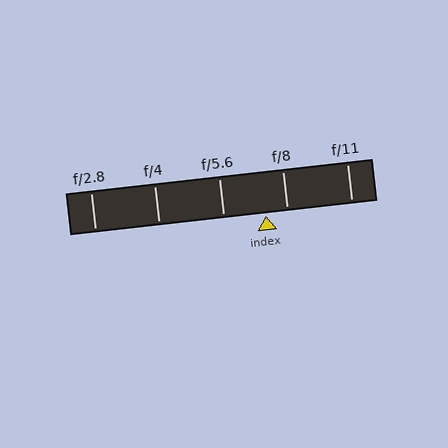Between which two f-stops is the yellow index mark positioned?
The index mark is between f/5.6 and f/8.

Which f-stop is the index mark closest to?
The index mark is closest to f/8.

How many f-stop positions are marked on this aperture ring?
There are 5 f-stop positions marked.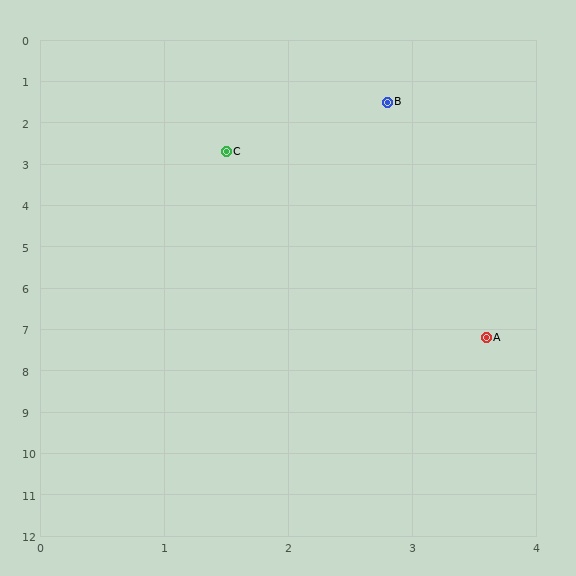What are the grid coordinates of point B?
Point B is at approximately (2.8, 1.5).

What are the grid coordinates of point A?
Point A is at approximately (3.6, 7.2).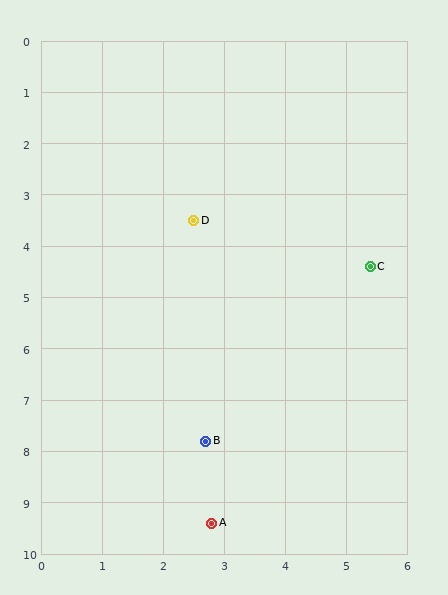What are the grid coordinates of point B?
Point B is at approximately (2.7, 7.8).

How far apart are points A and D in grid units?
Points A and D are about 5.9 grid units apart.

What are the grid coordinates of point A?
Point A is at approximately (2.8, 9.4).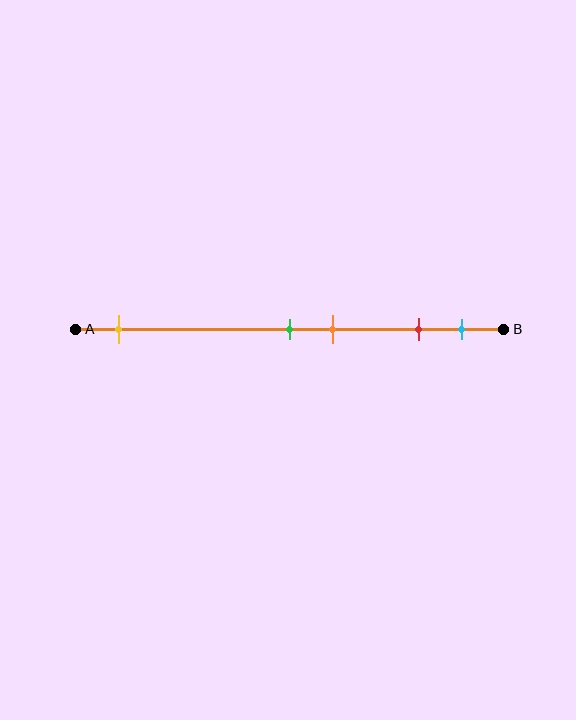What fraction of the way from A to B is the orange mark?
The orange mark is approximately 60% (0.6) of the way from A to B.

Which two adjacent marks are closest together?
The green and orange marks are the closest adjacent pair.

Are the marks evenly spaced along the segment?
No, the marks are not evenly spaced.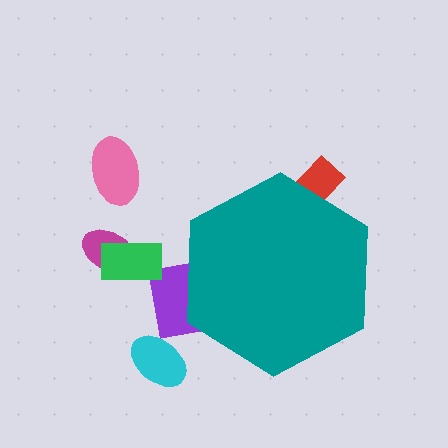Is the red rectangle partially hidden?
Yes, the red rectangle is partially hidden behind the teal hexagon.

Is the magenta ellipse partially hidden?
No, the magenta ellipse is fully visible.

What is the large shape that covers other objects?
A teal hexagon.